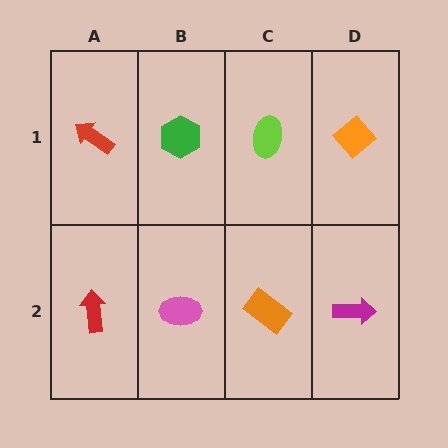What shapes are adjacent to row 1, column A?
A red arrow (row 2, column A), a green hexagon (row 1, column B).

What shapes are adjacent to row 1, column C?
An orange rectangle (row 2, column C), a green hexagon (row 1, column B), an orange diamond (row 1, column D).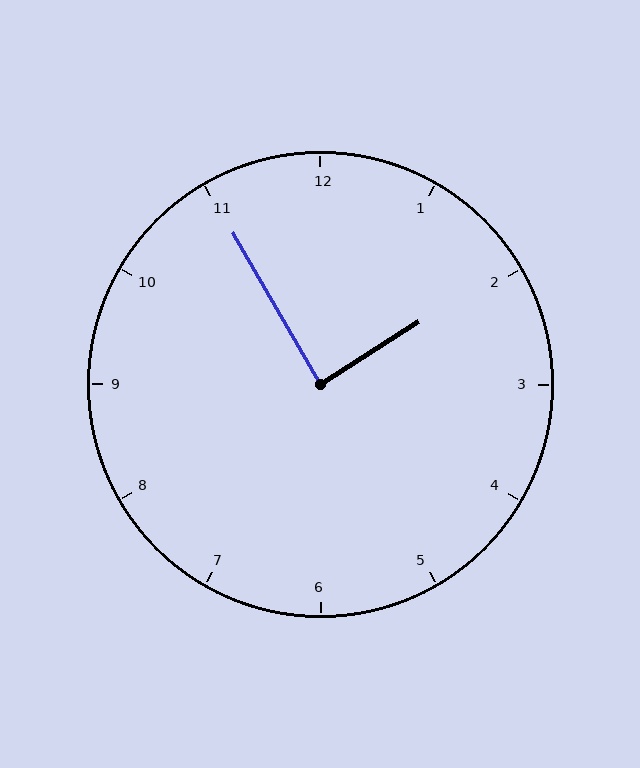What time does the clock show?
1:55.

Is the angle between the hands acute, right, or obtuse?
It is right.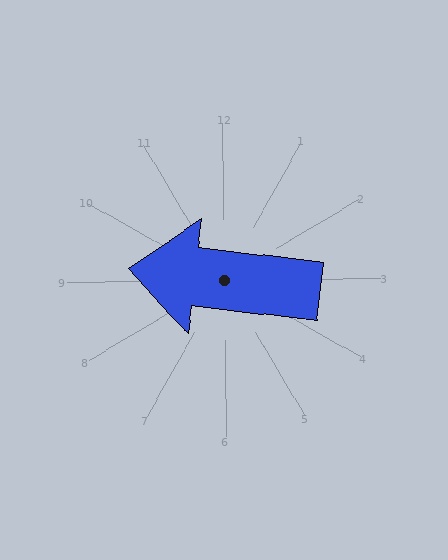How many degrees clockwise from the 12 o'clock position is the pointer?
Approximately 277 degrees.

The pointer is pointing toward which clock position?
Roughly 9 o'clock.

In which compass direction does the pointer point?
West.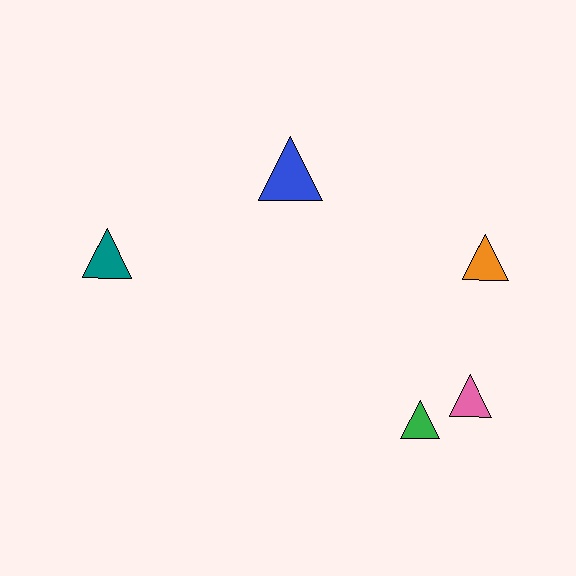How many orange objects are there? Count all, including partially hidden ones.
There is 1 orange object.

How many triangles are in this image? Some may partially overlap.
There are 5 triangles.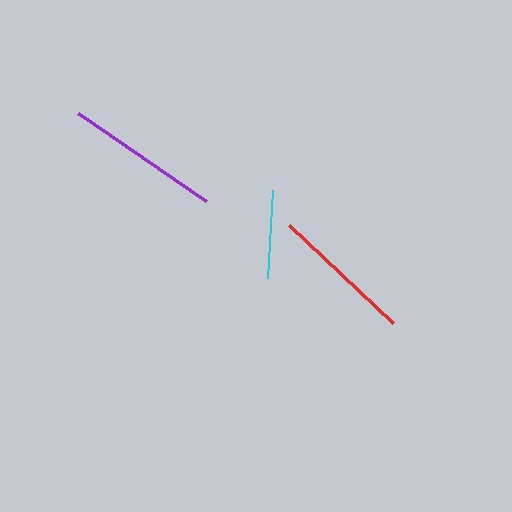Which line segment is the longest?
The purple line is the longest at approximately 156 pixels.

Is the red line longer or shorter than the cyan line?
The red line is longer than the cyan line.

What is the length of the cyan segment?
The cyan segment is approximately 88 pixels long.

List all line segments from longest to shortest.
From longest to shortest: purple, red, cyan.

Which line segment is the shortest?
The cyan line is the shortest at approximately 88 pixels.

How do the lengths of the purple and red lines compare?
The purple and red lines are approximately the same length.